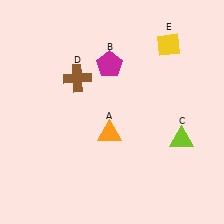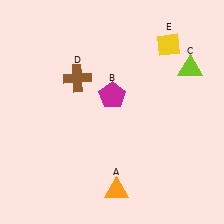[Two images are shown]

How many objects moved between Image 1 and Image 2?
3 objects moved between the two images.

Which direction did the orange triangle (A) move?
The orange triangle (A) moved down.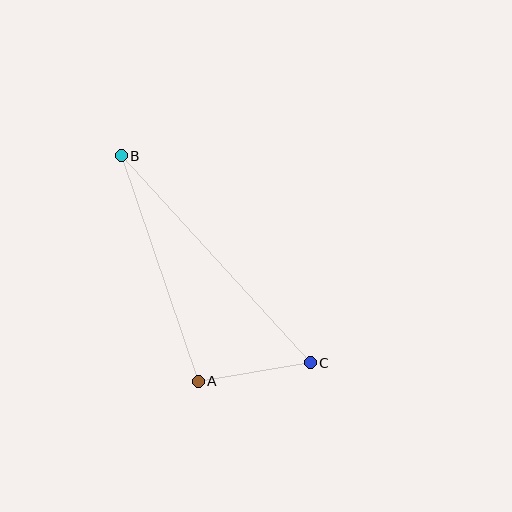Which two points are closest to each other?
Points A and C are closest to each other.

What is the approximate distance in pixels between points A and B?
The distance between A and B is approximately 238 pixels.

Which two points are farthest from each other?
Points B and C are farthest from each other.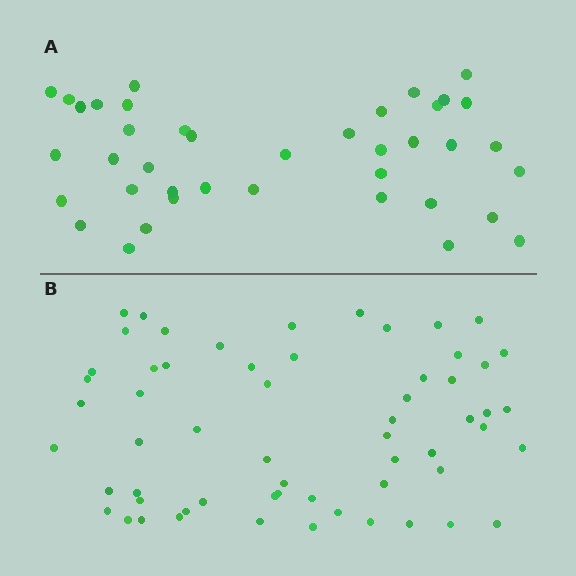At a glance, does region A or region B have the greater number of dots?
Region B (the bottom region) has more dots.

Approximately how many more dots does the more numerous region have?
Region B has approximately 20 more dots than region A.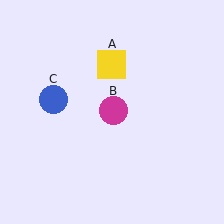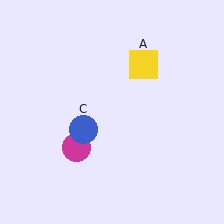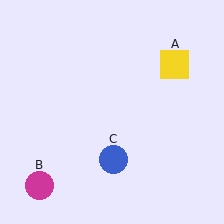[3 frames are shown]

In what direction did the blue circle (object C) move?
The blue circle (object C) moved down and to the right.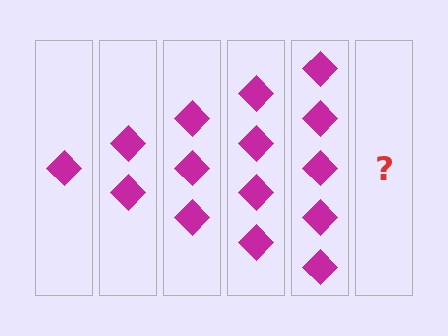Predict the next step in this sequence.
The next step is 6 diamonds.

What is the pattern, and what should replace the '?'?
The pattern is that each step adds one more diamond. The '?' should be 6 diamonds.